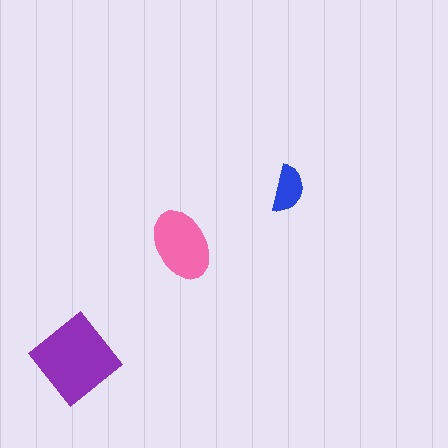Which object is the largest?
The purple diamond.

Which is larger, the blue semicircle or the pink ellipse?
The pink ellipse.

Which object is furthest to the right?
The blue semicircle is rightmost.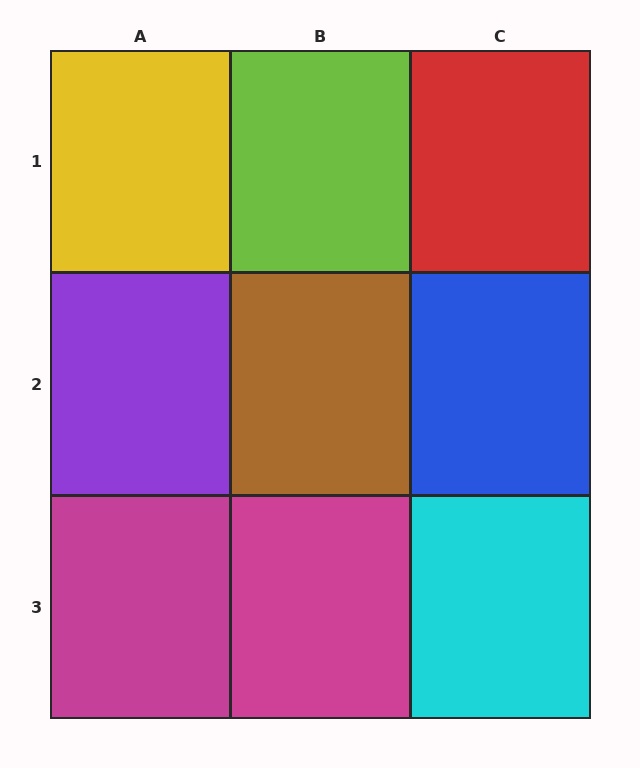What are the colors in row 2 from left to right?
Purple, brown, blue.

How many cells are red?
1 cell is red.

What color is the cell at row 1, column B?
Lime.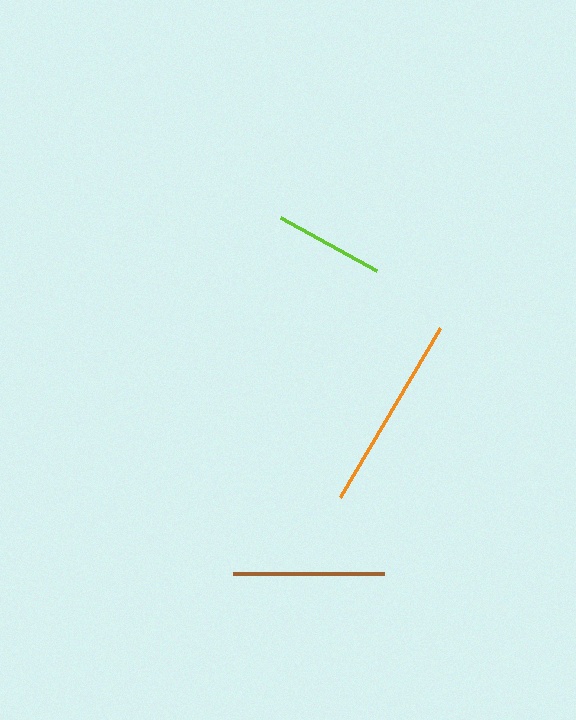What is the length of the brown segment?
The brown segment is approximately 151 pixels long.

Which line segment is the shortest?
The lime line is the shortest at approximately 109 pixels.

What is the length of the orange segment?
The orange segment is approximately 197 pixels long.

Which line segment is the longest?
The orange line is the longest at approximately 197 pixels.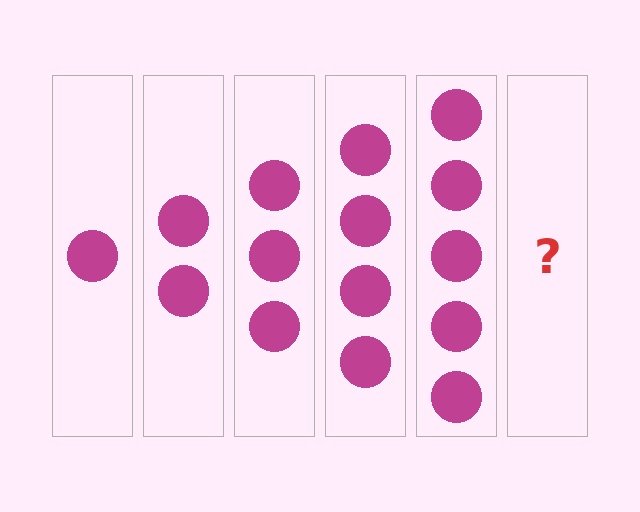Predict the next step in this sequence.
The next step is 6 circles.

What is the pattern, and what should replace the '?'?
The pattern is that each step adds one more circle. The '?' should be 6 circles.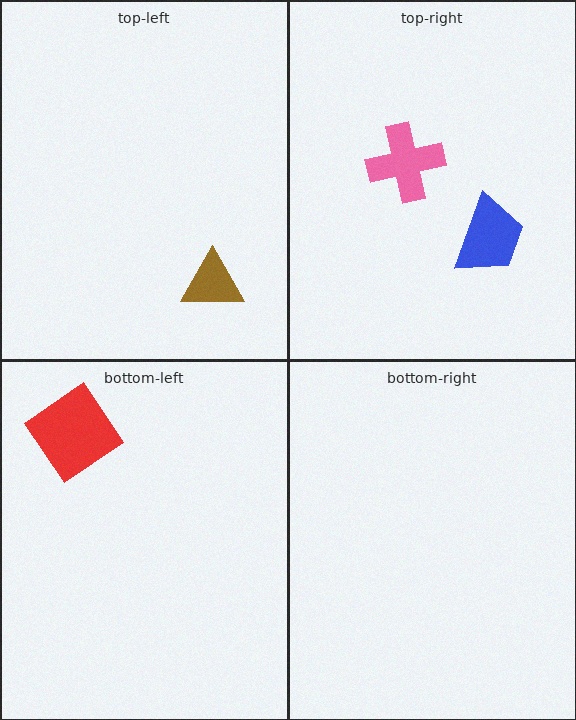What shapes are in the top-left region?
The brown triangle.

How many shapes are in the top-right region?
2.